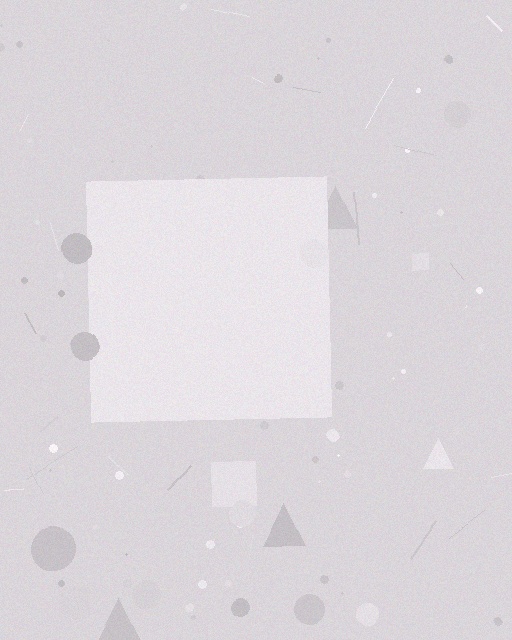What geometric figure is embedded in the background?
A square is embedded in the background.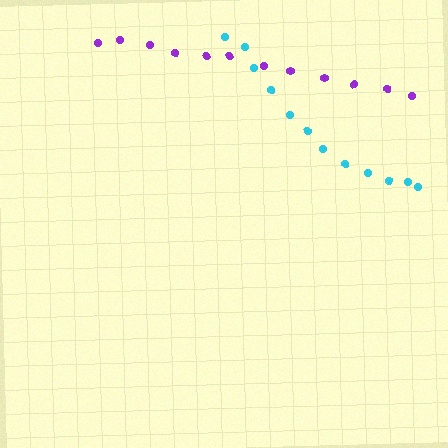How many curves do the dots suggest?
There are 2 distinct paths.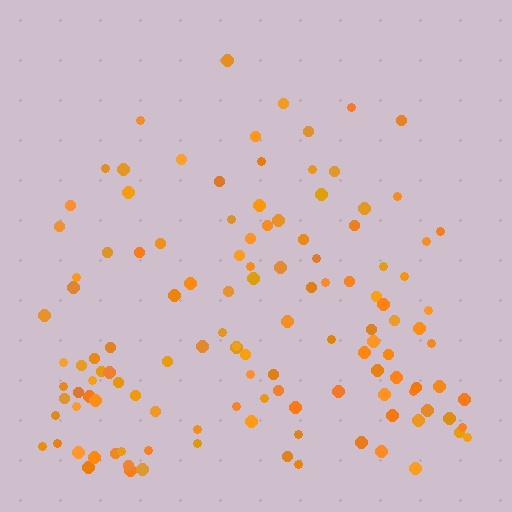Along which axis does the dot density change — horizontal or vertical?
Vertical.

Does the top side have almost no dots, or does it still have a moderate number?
Still a moderate number, just noticeably fewer than the bottom.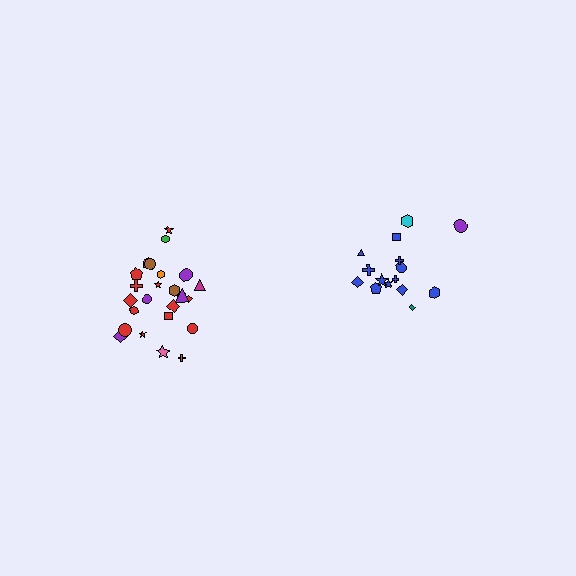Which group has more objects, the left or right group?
The left group.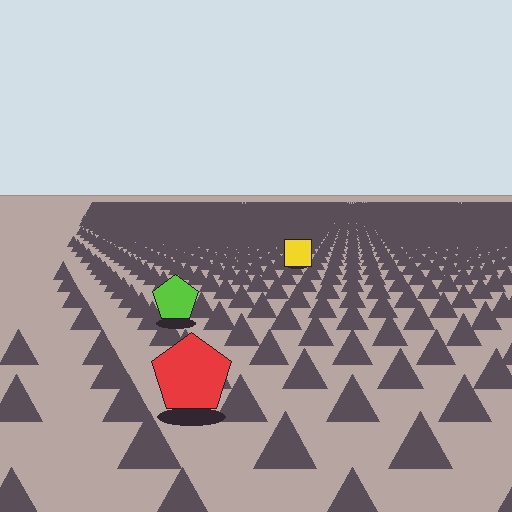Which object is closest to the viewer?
The red pentagon is closest. The texture marks near it are larger and more spread out.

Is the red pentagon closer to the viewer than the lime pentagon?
Yes. The red pentagon is closer — you can tell from the texture gradient: the ground texture is coarser near it.